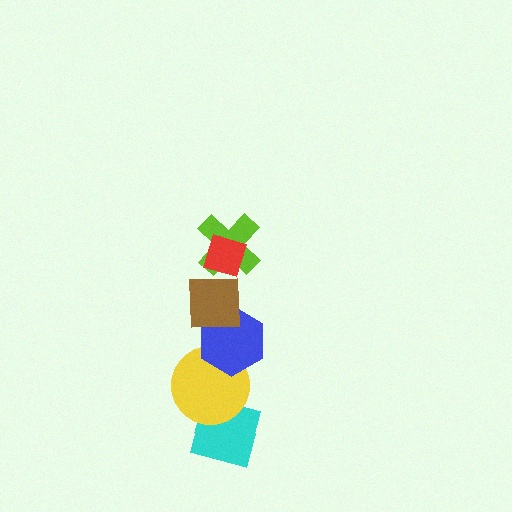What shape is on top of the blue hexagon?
The brown square is on top of the blue hexagon.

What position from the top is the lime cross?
The lime cross is 2nd from the top.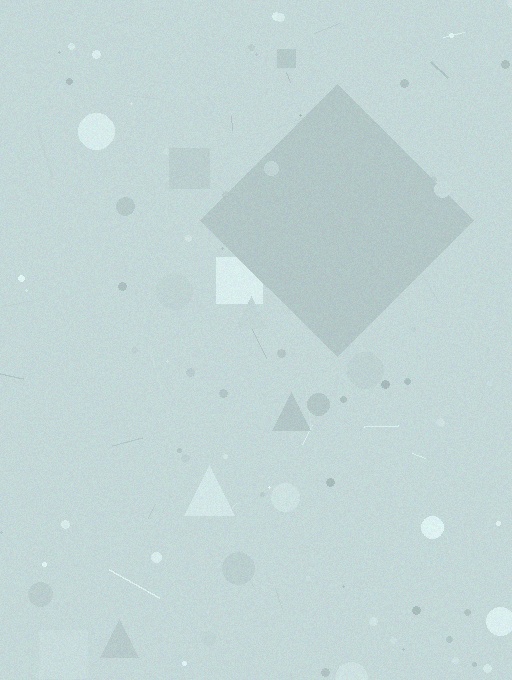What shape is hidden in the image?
A diamond is hidden in the image.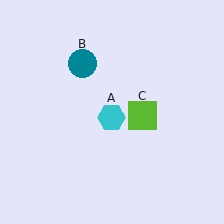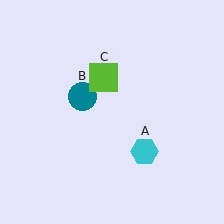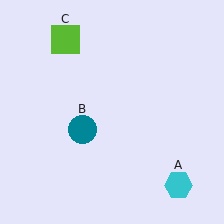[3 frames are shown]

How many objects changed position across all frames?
3 objects changed position: cyan hexagon (object A), teal circle (object B), lime square (object C).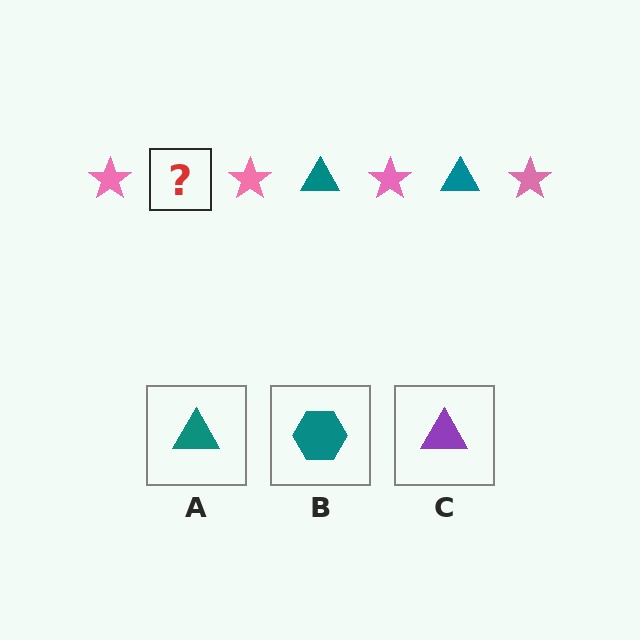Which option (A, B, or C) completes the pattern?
A.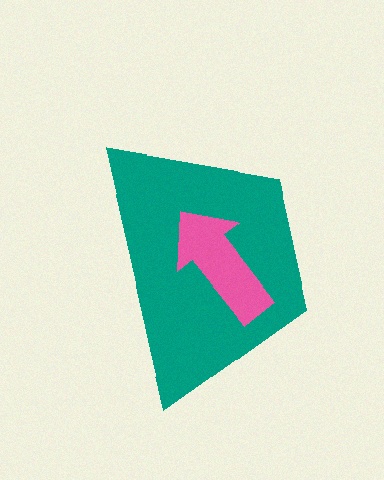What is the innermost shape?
The pink arrow.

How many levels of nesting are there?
2.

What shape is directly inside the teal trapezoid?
The pink arrow.